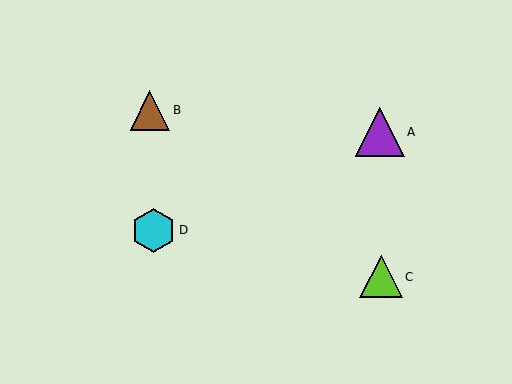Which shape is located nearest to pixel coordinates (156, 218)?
The cyan hexagon (labeled D) at (154, 230) is nearest to that location.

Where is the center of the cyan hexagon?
The center of the cyan hexagon is at (154, 230).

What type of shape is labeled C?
Shape C is a lime triangle.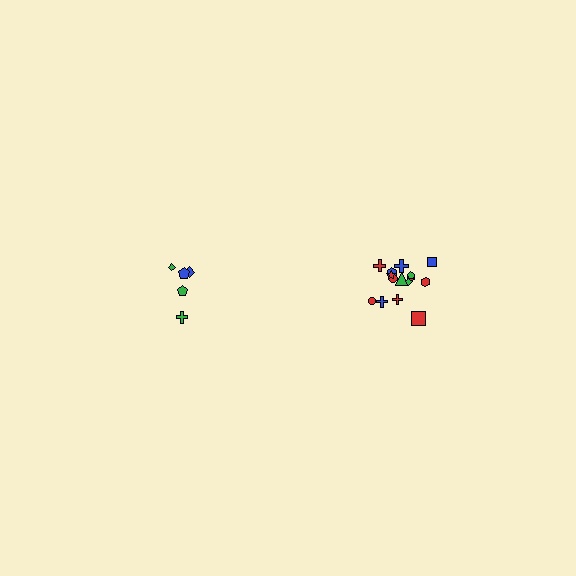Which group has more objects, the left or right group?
The right group.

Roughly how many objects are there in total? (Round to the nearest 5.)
Roughly 20 objects in total.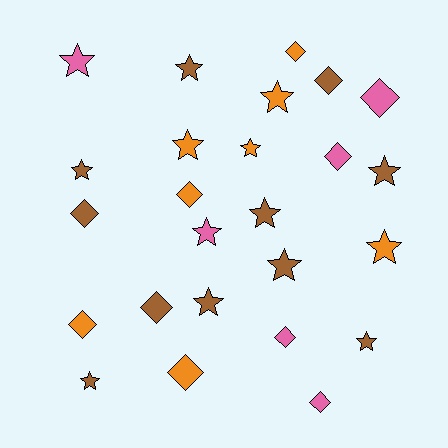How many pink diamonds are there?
There are 4 pink diamonds.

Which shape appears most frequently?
Star, with 14 objects.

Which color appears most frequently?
Brown, with 11 objects.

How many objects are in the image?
There are 25 objects.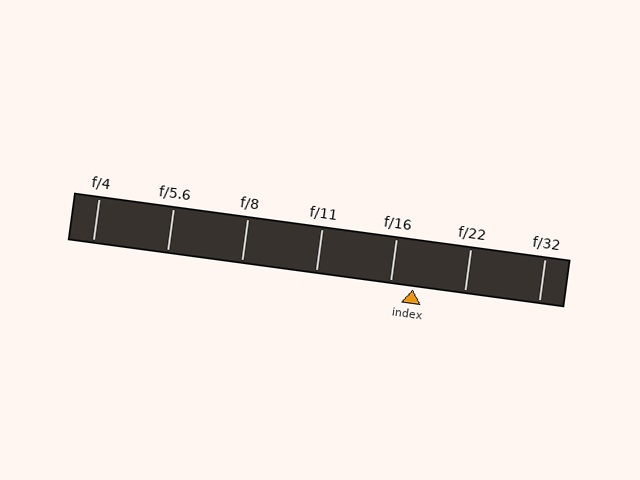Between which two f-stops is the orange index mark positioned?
The index mark is between f/16 and f/22.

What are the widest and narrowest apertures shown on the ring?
The widest aperture shown is f/4 and the narrowest is f/32.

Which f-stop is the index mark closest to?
The index mark is closest to f/16.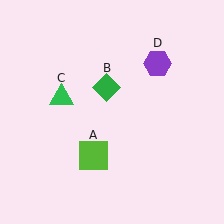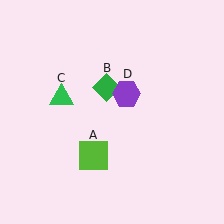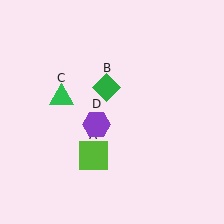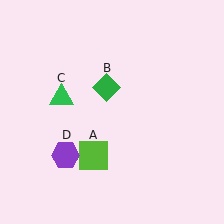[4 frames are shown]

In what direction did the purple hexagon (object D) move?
The purple hexagon (object D) moved down and to the left.